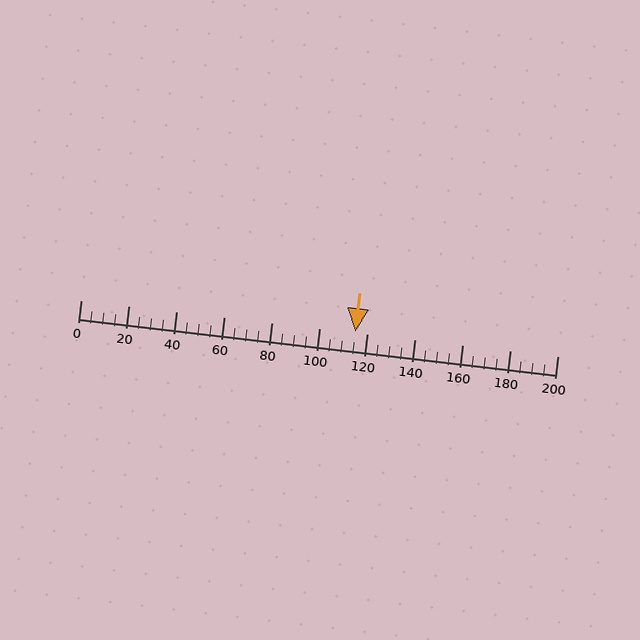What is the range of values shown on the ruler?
The ruler shows values from 0 to 200.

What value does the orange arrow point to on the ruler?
The orange arrow points to approximately 115.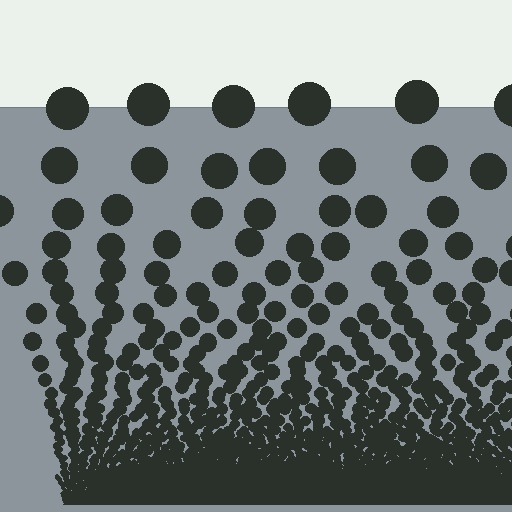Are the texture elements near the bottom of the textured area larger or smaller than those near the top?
Smaller. The gradient is inverted — elements near the bottom are smaller and denser.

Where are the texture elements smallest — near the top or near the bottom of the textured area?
Near the bottom.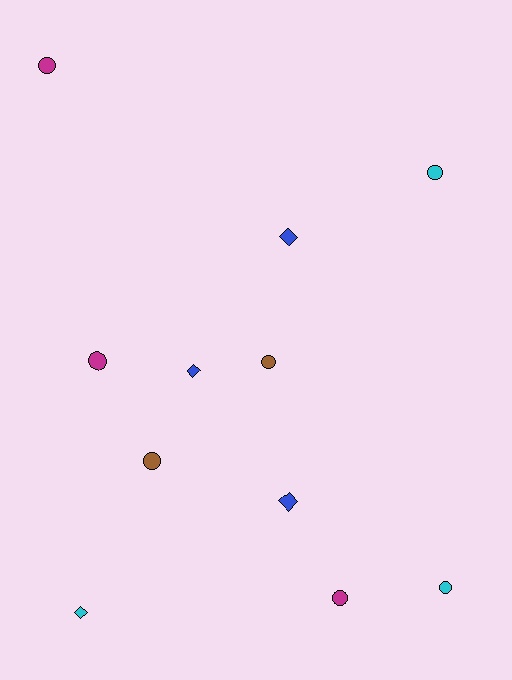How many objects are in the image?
There are 11 objects.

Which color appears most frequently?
Blue, with 3 objects.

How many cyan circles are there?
There are 2 cyan circles.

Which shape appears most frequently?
Circle, with 7 objects.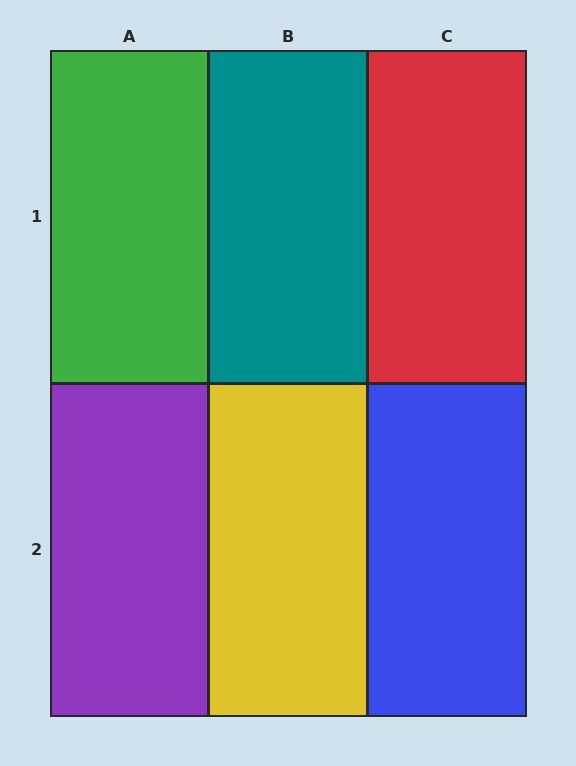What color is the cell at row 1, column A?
Green.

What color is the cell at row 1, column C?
Red.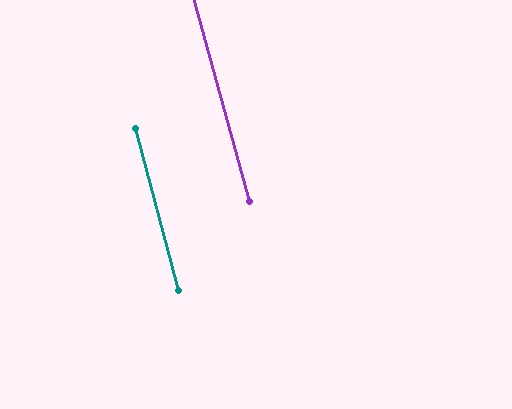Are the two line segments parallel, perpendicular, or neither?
Parallel — their directions differ by only 0.3°.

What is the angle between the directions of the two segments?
Approximately 0 degrees.